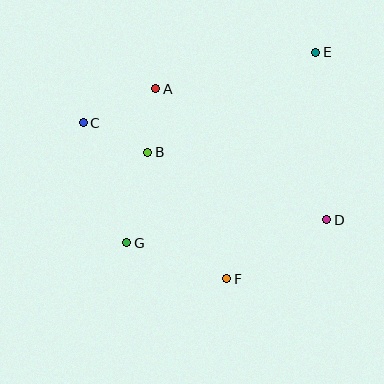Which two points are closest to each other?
Points A and B are closest to each other.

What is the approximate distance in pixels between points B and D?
The distance between B and D is approximately 192 pixels.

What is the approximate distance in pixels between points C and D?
The distance between C and D is approximately 262 pixels.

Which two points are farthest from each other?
Points E and G are farthest from each other.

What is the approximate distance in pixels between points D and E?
The distance between D and E is approximately 168 pixels.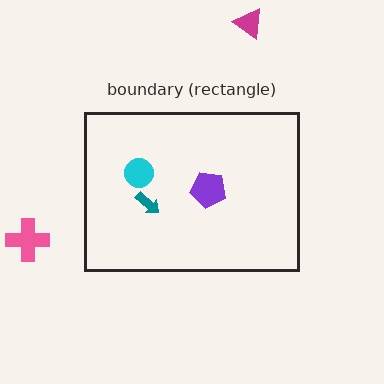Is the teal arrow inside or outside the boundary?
Inside.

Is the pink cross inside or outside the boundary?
Outside.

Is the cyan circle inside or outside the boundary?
Inside.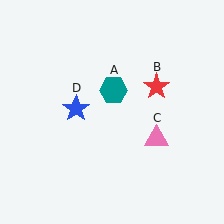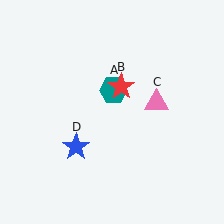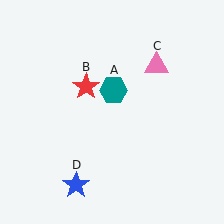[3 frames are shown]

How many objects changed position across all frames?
3 objects changed position: red star (object B), pink triangle (object C), blue star (object D).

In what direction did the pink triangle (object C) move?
The pink triangle (object C) moved up.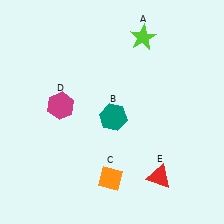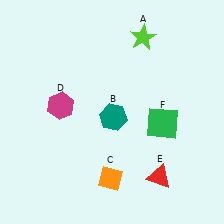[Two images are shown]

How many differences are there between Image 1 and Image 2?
There is 1 difference between the two images.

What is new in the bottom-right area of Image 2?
A green square (F) was added in the bottom-right area of Image 2.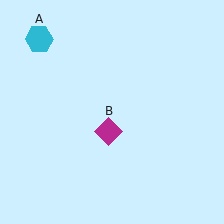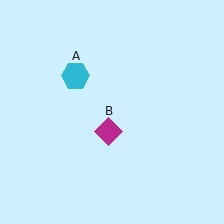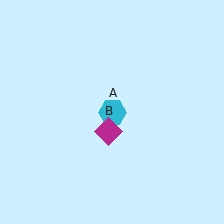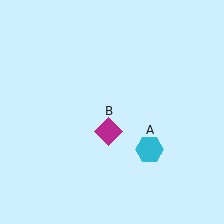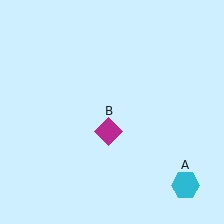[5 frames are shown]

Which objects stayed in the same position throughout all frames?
Magenta diamond (object B) remained stationary.